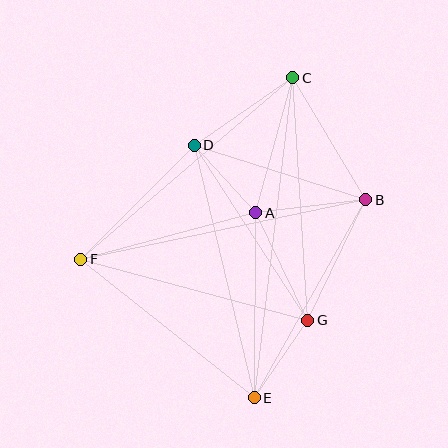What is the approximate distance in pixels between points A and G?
The distance between A and G is approximately 119 pixels.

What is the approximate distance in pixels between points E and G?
The distance between E and G is approximately 94 pixels.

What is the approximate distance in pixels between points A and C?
The distance between A and C is approximately 140 pixels.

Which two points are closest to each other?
Points A and D are closest to each other.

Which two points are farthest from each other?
Points C and E are farthest from each other.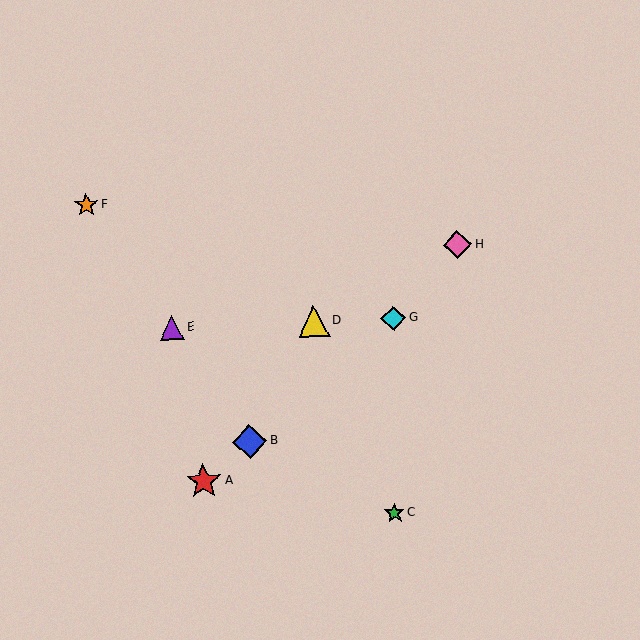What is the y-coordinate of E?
Object E is at y≈328.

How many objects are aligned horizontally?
3 objects (D, E, G) are aligned horizontally.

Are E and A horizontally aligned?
No, E is at y≈328 and A is at y≈481.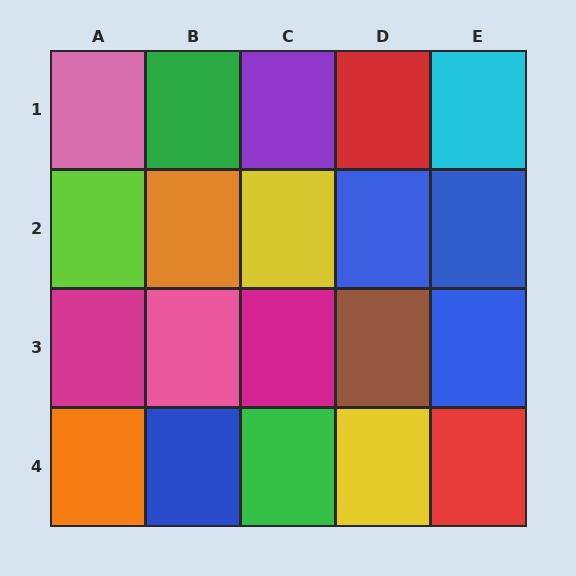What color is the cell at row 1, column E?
Cyan.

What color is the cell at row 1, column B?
Green.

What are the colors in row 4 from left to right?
Orange, blue, green, yellow, red.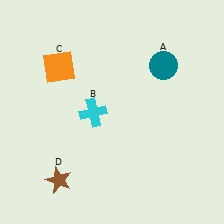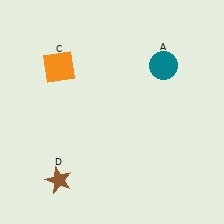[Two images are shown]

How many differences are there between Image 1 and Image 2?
There is 1 difference between the two images.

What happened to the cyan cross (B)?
The cyan cross (B) was removed in Image 2. It was in the bottom-left area of Image 1.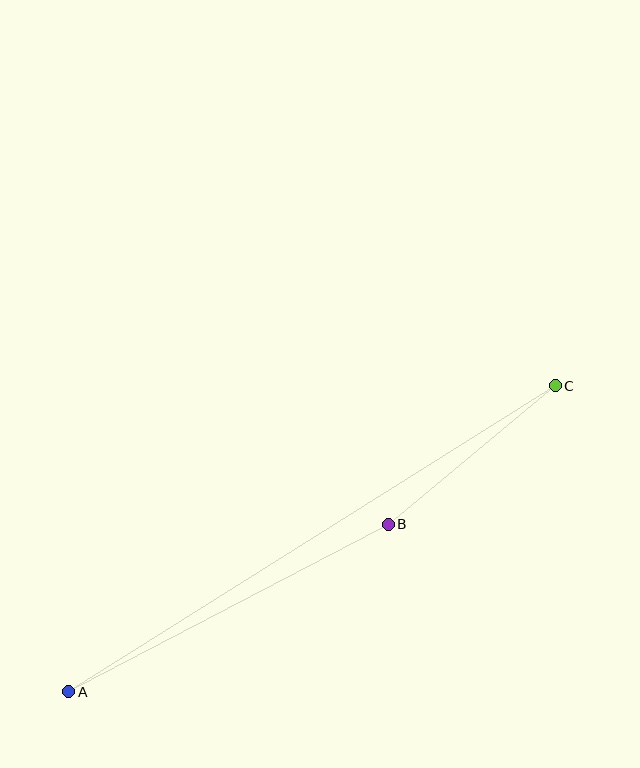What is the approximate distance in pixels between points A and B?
The distance between A and B is approximately 361 pixels.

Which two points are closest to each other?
Points B and C are closest to each other.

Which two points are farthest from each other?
Points A and C are farthest from each other.